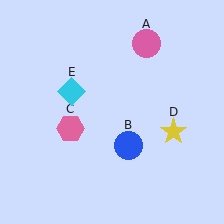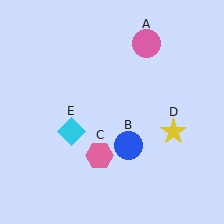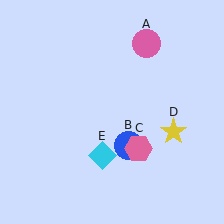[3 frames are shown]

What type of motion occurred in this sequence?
The pink hexagon (object C), cyan diamond (object E) rotated counterclockwise around the center of the scene.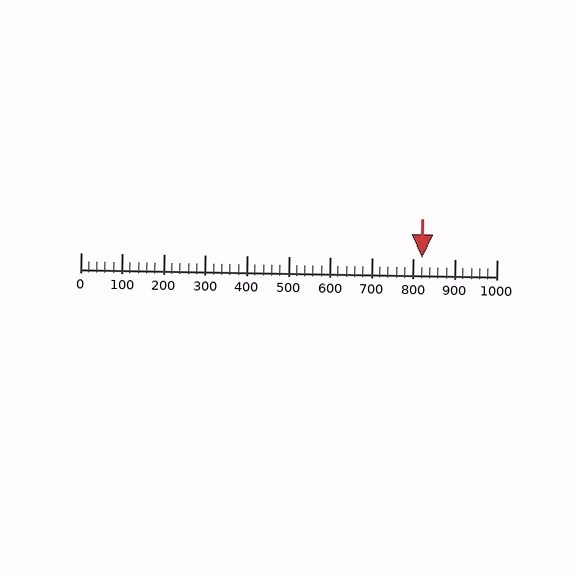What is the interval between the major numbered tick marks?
The major tick marks are spaced 100 units apart.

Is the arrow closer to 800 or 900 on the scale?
The arrow is closer to 800.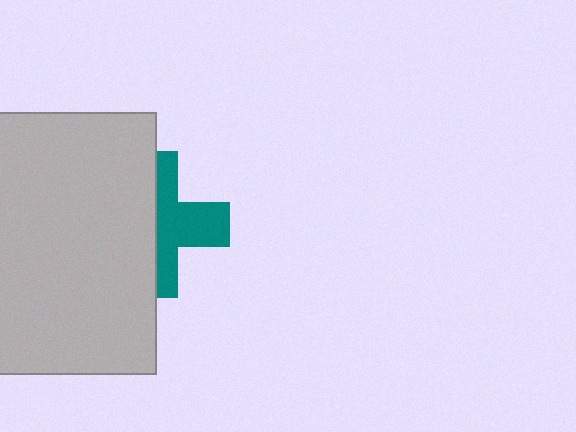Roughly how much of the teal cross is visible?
About half of it is visible (roughly 47%).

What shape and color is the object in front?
The object in front is a light gray rectangle.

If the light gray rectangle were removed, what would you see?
You would see the complete teal cross.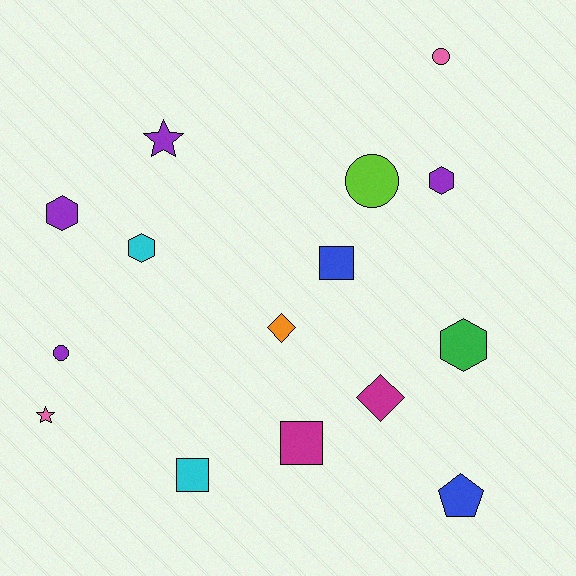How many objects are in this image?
There are 15 objects.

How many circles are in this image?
There are 3 circles.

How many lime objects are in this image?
There is 1 lime object.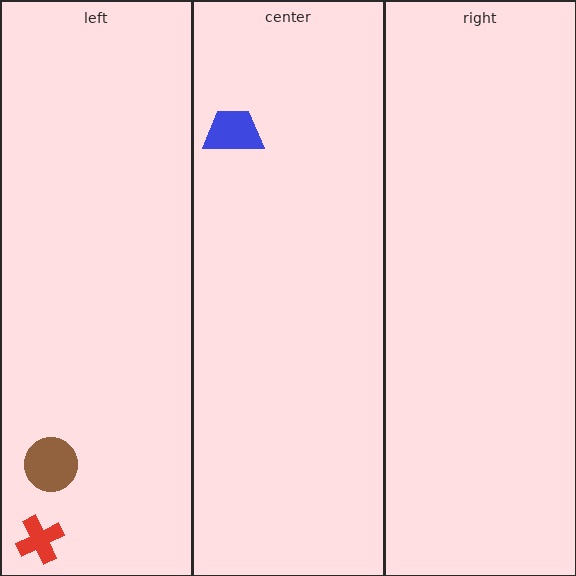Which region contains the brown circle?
The left region.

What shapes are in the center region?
The blue trapezoid.